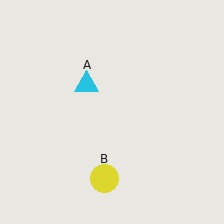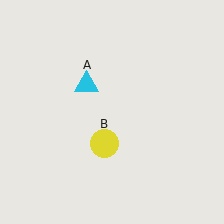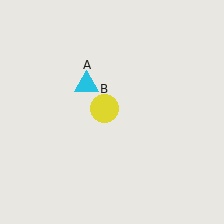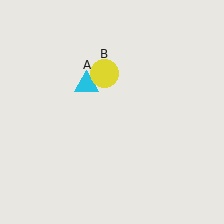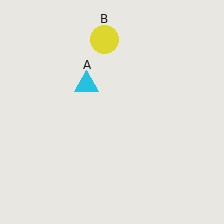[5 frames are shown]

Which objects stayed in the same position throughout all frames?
Cyan triangle (object A) remained stationary.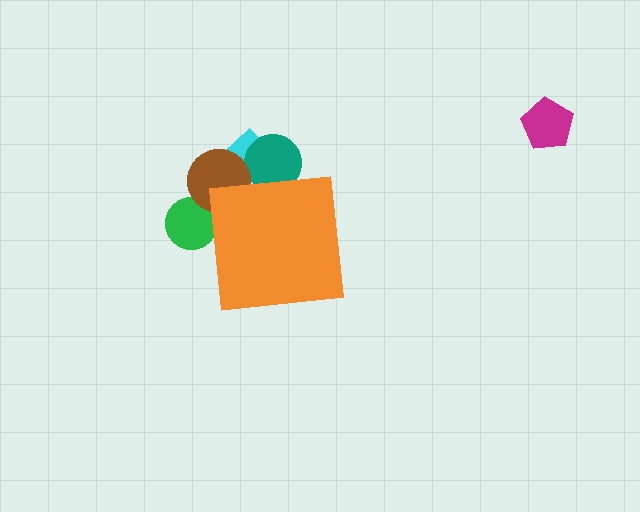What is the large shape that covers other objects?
An orange square.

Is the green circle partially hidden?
Yes, the green circle is partially hidden behind the orange square.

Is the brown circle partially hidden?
Yes, the brown circle is partially hidden behind the orange square.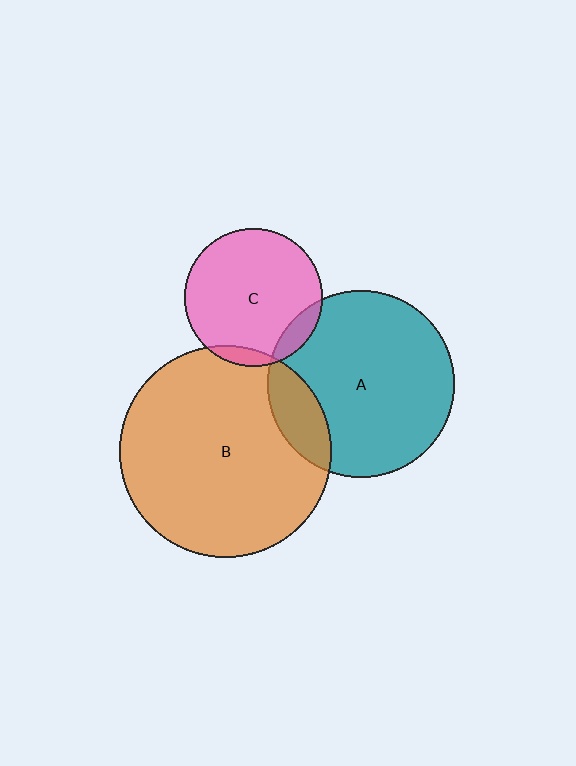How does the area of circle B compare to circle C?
Approximately 2.4 times.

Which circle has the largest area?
Circle B (orange).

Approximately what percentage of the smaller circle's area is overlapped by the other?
Approximately 15%.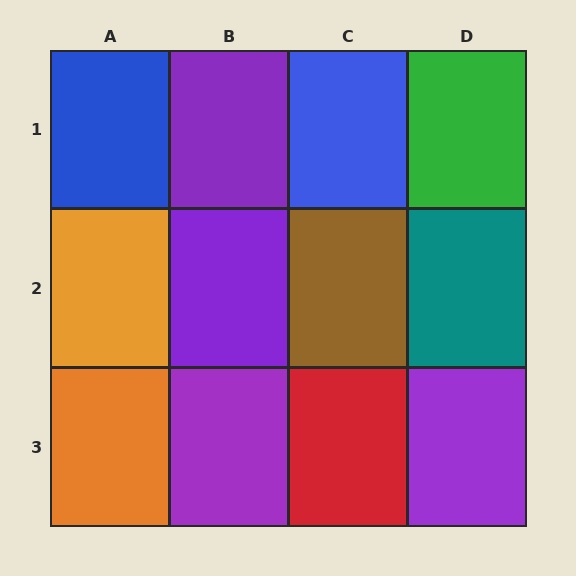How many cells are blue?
2 cells are blue.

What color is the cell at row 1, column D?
Green.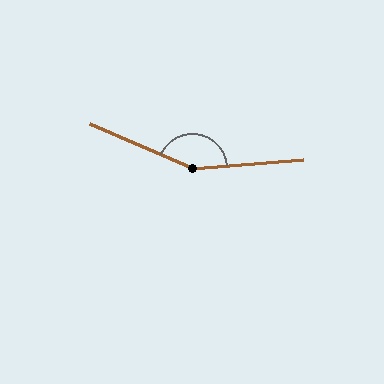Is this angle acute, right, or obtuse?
It is obtuse.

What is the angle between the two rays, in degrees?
Approximately 152 degrees.